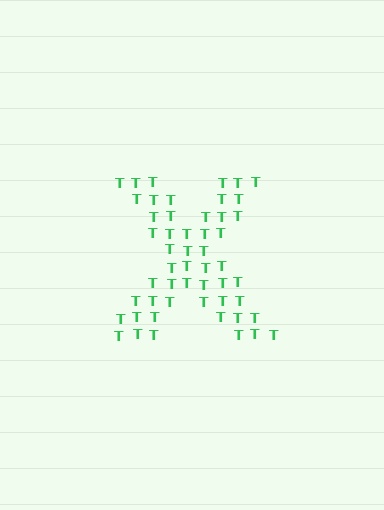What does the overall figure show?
The overall figure shows the letter X.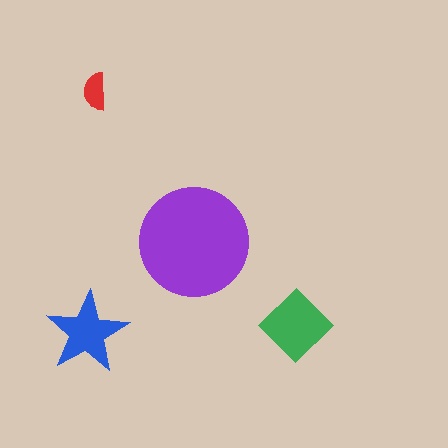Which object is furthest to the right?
The green diamond is rightmost.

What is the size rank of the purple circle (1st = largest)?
1st.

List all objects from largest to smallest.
The purple circle, the green diamond, the blue star, the red semicircle.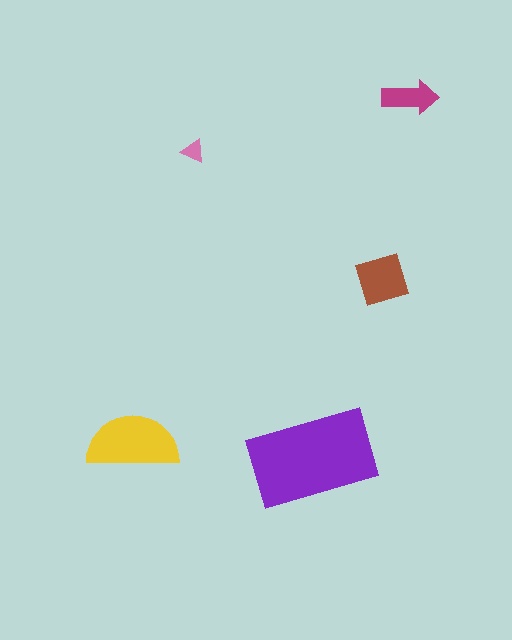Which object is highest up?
The magenta arrow is topmost.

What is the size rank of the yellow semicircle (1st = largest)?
2nd.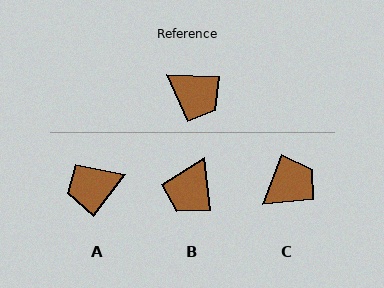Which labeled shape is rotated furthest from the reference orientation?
A, about 125 degrees away.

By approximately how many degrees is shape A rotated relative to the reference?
Approximately 125 degrees clockwise.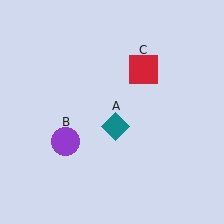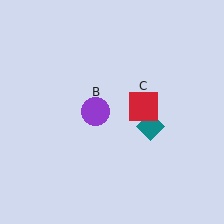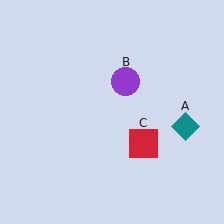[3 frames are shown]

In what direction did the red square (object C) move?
The red square (object C) moved down.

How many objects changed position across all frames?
3 objects changed position: teal diamond (object A), purple circle (object B), red square (object C).